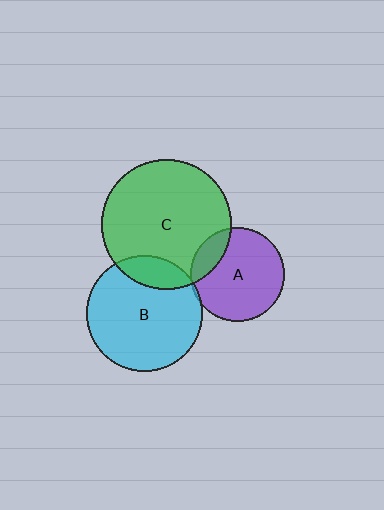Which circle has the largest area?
Circle C (green).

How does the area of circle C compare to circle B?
Approximately 1.3 times.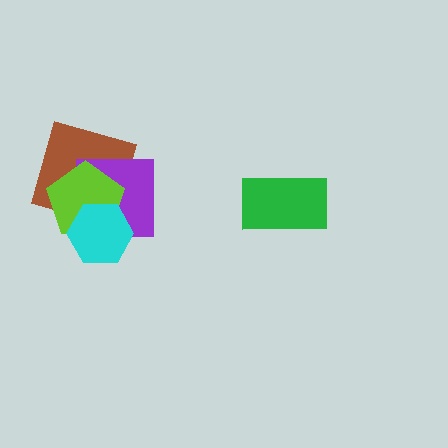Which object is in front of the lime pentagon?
The cyan hexagon is in front of the lime pentagon.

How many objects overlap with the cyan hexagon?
3 objects overlap with the cyan hexagon.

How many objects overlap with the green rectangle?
0 objects overlap with the green rectangle.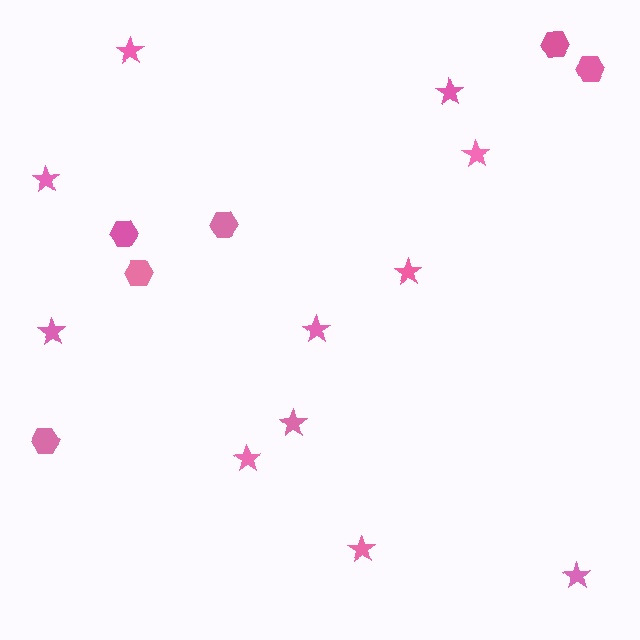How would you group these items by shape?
There are 2 groups: one group of stars (11) and one group of hexagons (6).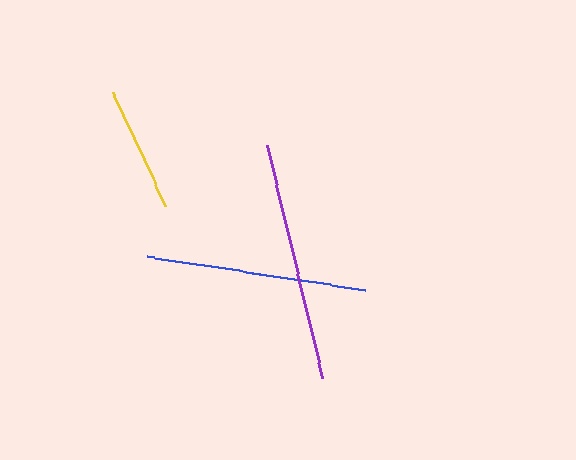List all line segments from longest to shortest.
From longest to shortest: purple, blue, yellow.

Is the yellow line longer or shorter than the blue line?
The blue line is longer than the yellow line.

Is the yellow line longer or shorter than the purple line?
The purple line is longer than the yellow line.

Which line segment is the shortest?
The yellow line is the shortest at approximately 126 pixels.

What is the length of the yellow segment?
The yellow segment is approximately 126 pixels long.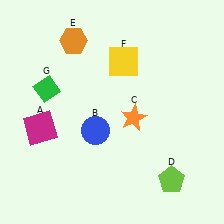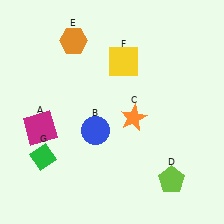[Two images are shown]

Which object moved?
The green diamond (G) moved down.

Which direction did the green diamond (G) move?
The green diamond (G) moved down.